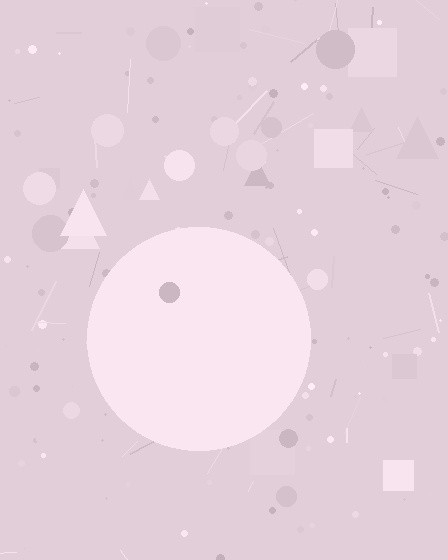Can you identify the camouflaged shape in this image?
The camouflaged shape is a circle.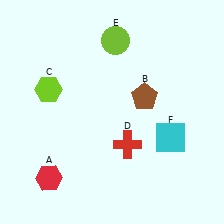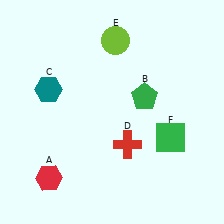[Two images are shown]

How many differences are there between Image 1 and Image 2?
There are 3 differences between the two images.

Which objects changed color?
B changed from brown to green. C changed from lime to teal. F changed from cyan to green.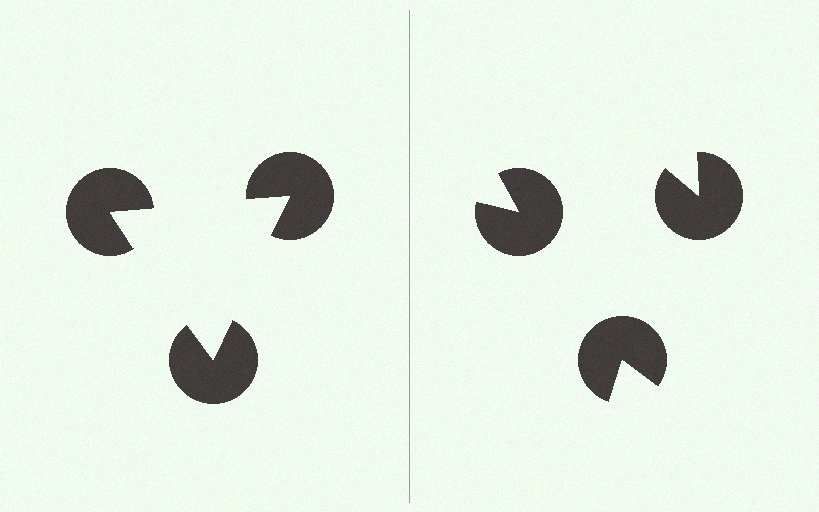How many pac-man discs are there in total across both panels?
6 — 3 on each side.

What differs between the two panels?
The pac-man discs are positioned identically on both sides; only the wedge orientations differ. On the left they align to a triangle; on the right they are misaligned.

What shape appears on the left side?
An illusory triangle.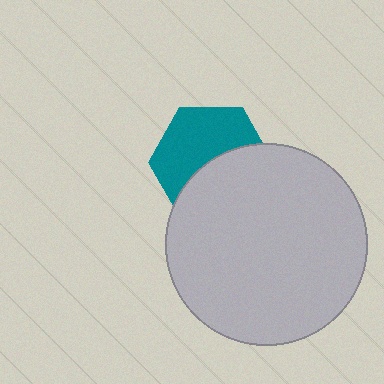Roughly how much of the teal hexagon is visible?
About half of it is visible (roughly 53%).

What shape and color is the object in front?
The object in front is a light gray circle.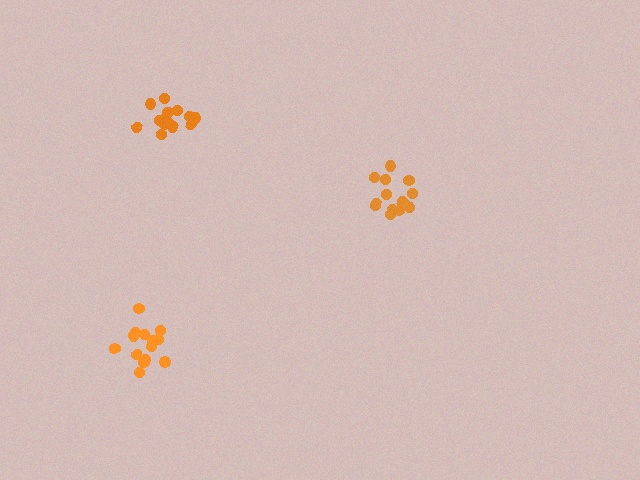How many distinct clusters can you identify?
There are 3 distinct clusters.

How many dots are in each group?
Group 1: 15 dots, Group 2: 14 dots, Group 3: 14 dots (43 total).